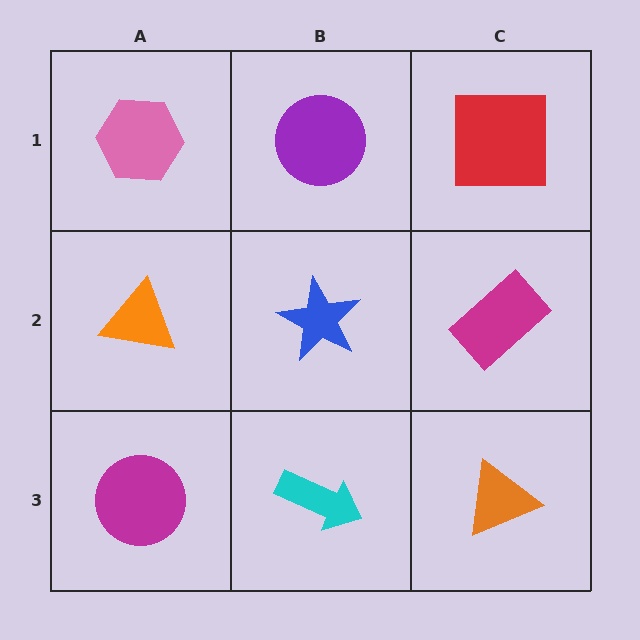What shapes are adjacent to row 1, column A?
An orange triangle (row 2, column A), a purple circle (row 1, column B).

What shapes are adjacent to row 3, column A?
An orange triangle (row 2, column A), a cyan arrow (row 3, column B).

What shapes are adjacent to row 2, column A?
A pink hexagon (row 1, column A), a magenta circle (row 3, column A), a blue star (row 2, column B).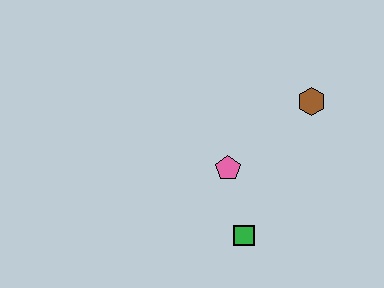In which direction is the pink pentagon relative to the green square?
The pink pentagon is above the green square.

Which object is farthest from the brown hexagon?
The green square is farthest from the brown hexagon.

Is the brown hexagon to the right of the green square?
Yes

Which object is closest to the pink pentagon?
The green square is closest to the pink pentagon.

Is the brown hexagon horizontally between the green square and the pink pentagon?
No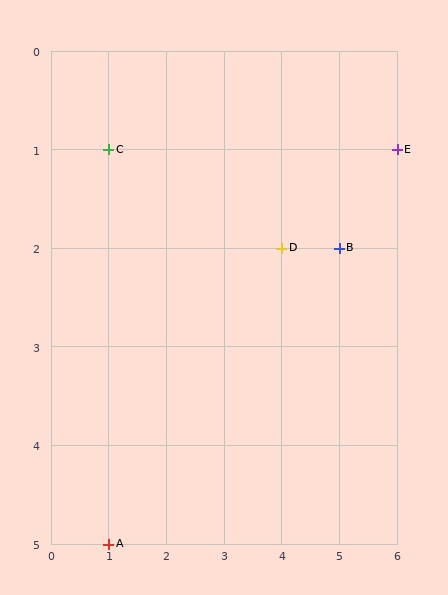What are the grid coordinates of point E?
Point E is at grid coordinates (6, 1).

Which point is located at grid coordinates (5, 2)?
Point B is at (5, 2).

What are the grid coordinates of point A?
Point A is at grid coordinates (1, 5).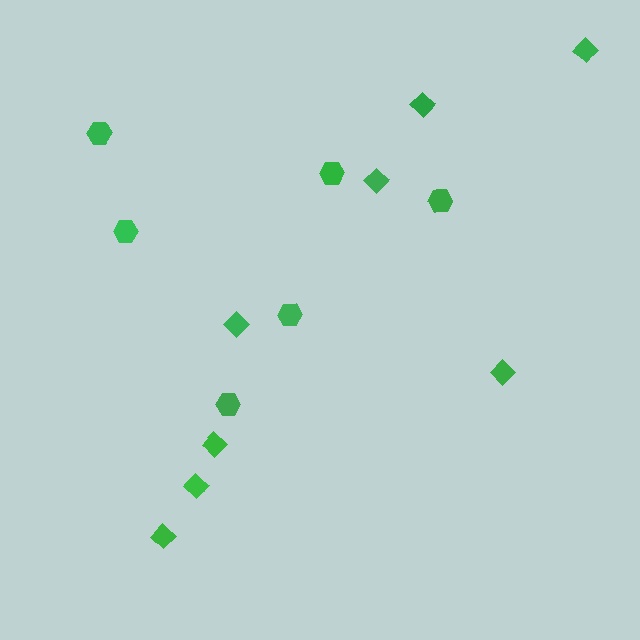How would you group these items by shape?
There are 2 groups: one group of diamonds (8) and one group of hexagons (6).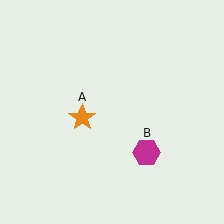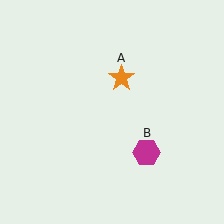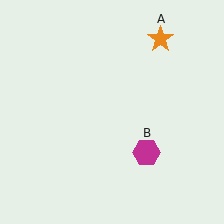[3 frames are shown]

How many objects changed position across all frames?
1 object changed position: orange star (object A).